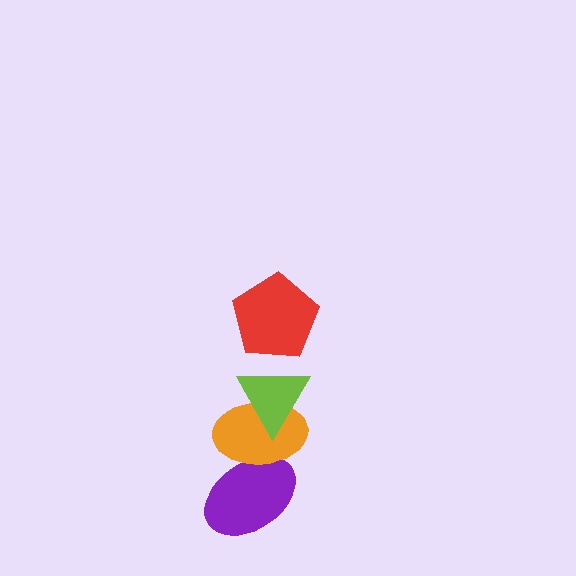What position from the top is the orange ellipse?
The orange ellipse is 3rd from the top.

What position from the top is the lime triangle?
The lime triangle is 2nd from the top.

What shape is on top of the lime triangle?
The red pentagon is on top of the lime triangle.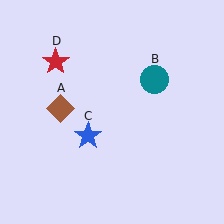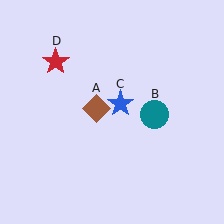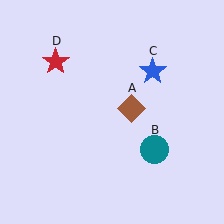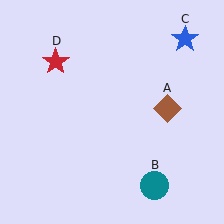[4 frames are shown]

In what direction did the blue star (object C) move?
The blue star (object C) moved up and to the right.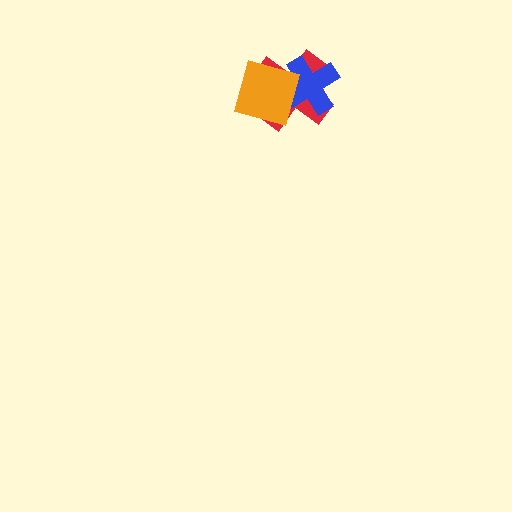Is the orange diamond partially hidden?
No, no other shape covers it.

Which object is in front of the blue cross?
The orange diamond is in front of the blue cross.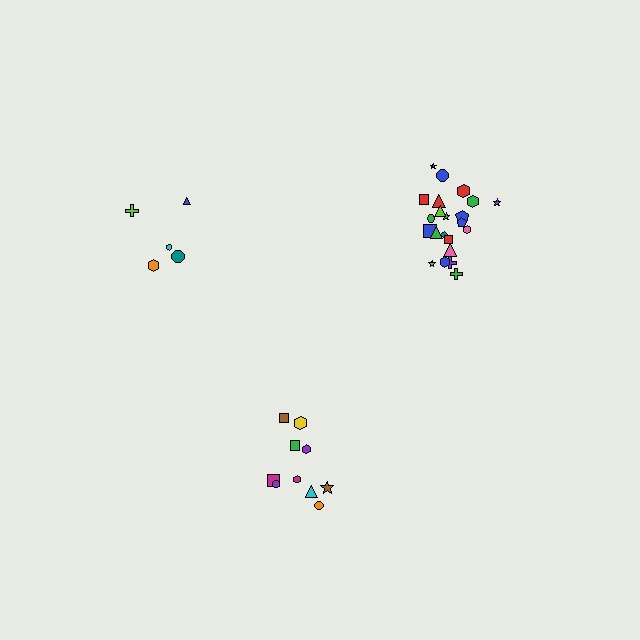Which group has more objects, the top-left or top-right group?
The top-right group.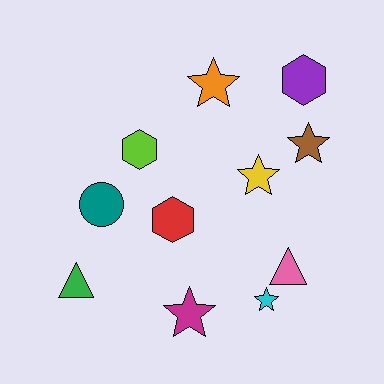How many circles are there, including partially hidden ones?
There is 1 circle.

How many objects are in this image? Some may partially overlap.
There are 11 objects.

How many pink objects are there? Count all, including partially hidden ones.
There is 1 pink object.